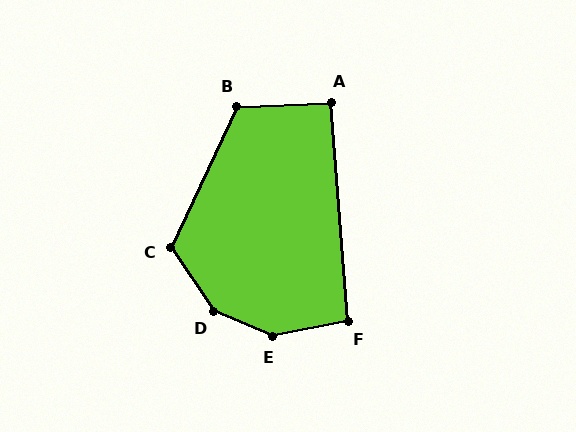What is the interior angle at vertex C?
Approximately 122 degrees (obtuse).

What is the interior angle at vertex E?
Approximately 146 degrees (obtuse).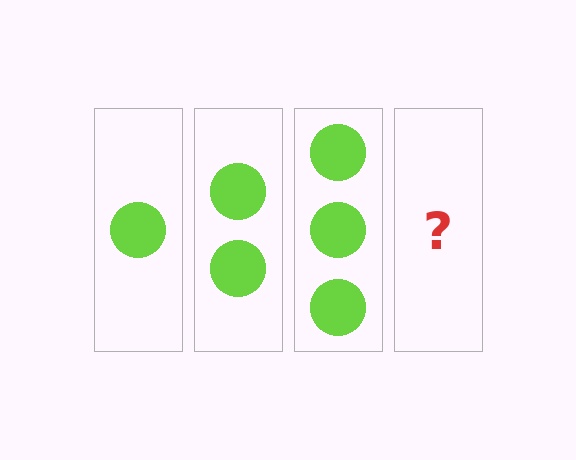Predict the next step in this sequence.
The next step is 4 circles.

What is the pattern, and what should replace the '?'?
The pattern is that each step adds one more circle. The '?' should be 4 circles.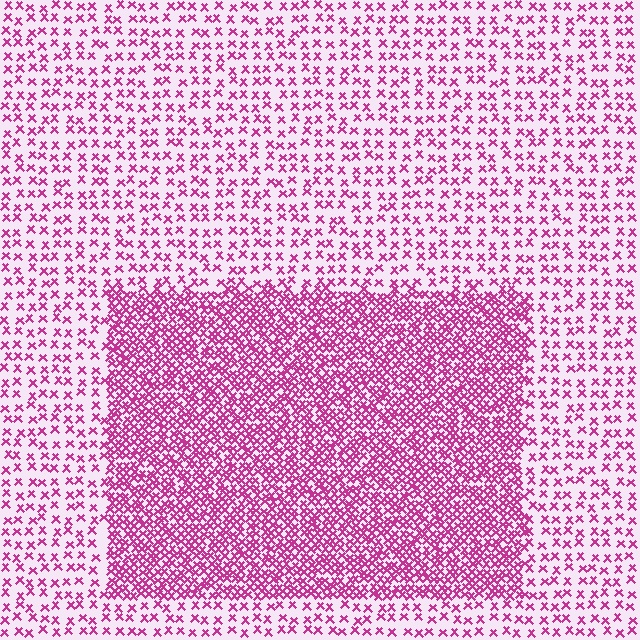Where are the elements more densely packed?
The elements are more densely packed inside the rectangle boundary.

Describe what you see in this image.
The image contains small magenta elements arranged at two different densities. A rectangle-shaped region is visible where the elements are more densely packed than the surrounding area.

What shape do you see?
I see a rectangle.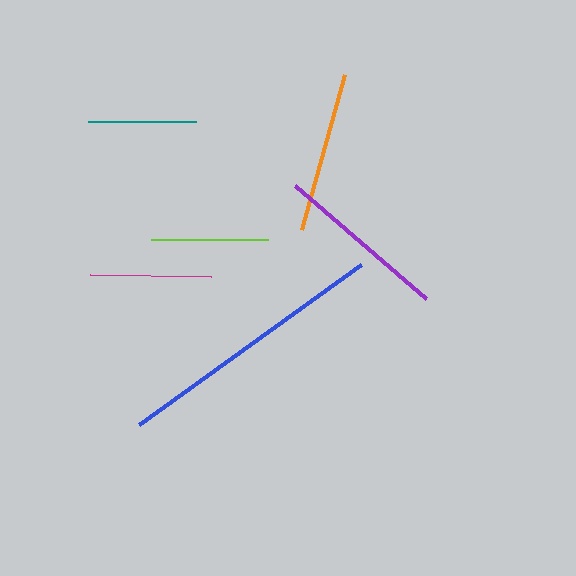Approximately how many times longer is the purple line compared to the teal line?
The purple line is approximately 1.6 times the length of the teal line.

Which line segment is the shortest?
The teal line is the shortest at approximately 108 pixels.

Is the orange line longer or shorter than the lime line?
The orange line is longer than the lime line.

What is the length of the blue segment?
The blue segment is approximately 273 pixels long.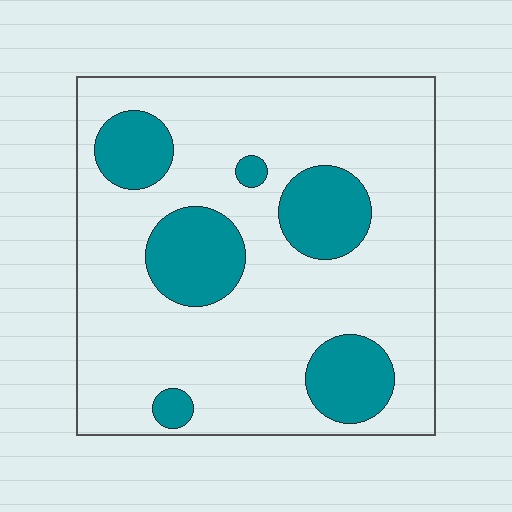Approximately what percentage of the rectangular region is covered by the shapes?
Approximately 20%.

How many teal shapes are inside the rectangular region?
6.